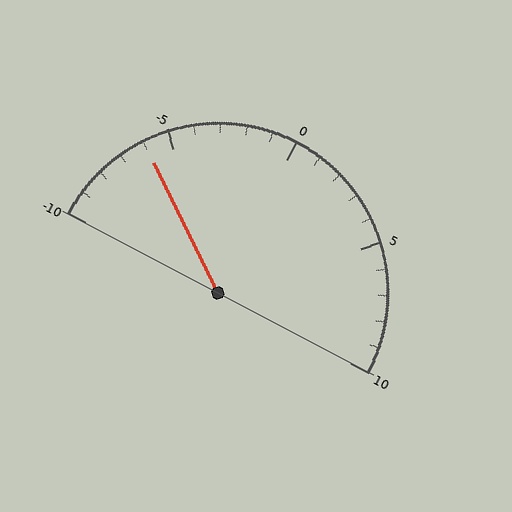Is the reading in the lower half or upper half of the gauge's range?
The reading is in the lower half of the range (-10 to 10).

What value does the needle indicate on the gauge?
The needle indicates approximately -6.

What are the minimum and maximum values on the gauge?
The gauge ranges from -10 to 10.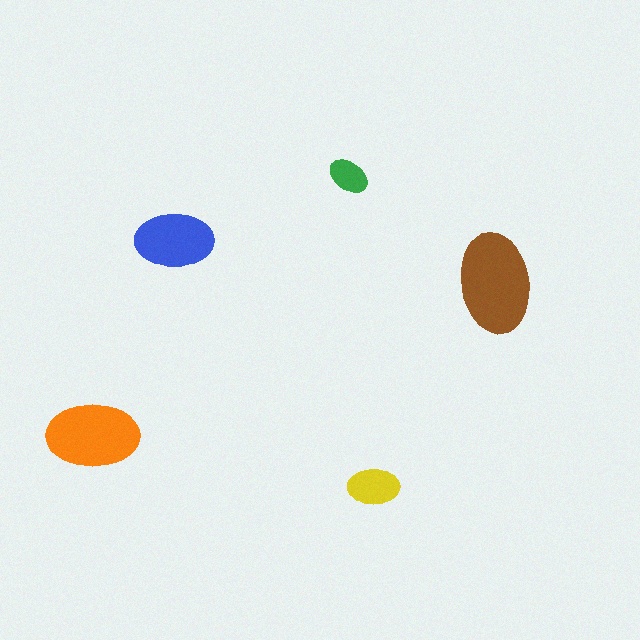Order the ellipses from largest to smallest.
the brown one, the orange one, the blue one, the yellow one, the green one.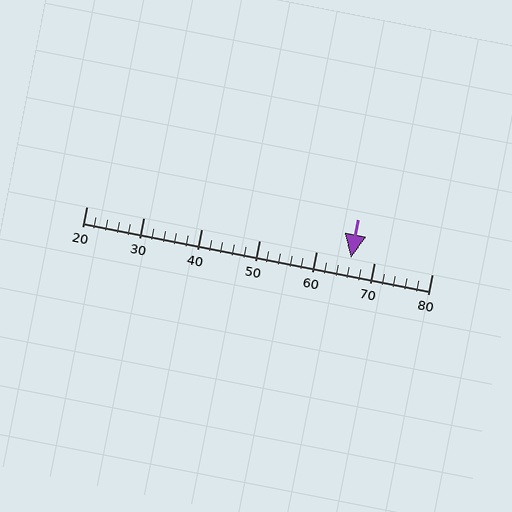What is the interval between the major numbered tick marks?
The major tick marks are spaced 10 units apart.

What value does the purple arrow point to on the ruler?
The purple arrow points to approximately 66.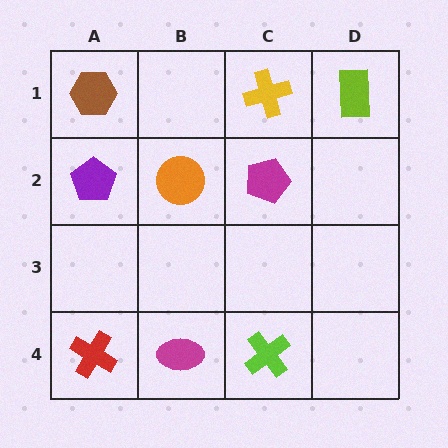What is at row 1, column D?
A lime rectangle.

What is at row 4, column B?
A magenta ellipse.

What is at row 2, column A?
A purple pentagon.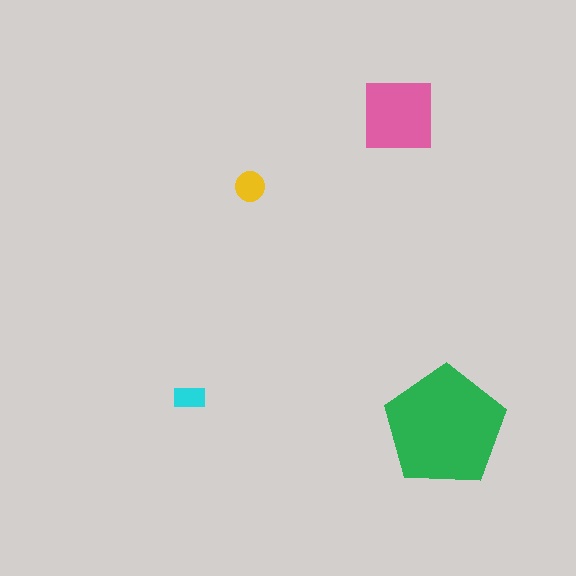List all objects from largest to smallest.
The green pentagon, the pink square, the yellow circle, the cyan rectangle.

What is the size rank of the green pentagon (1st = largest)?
1st.